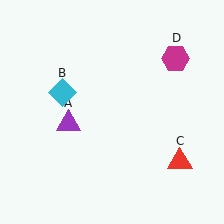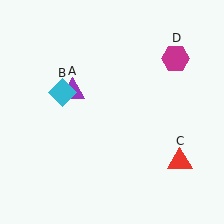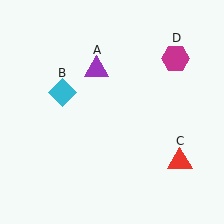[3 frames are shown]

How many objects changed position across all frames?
1 object changed position: purple triangle (object A).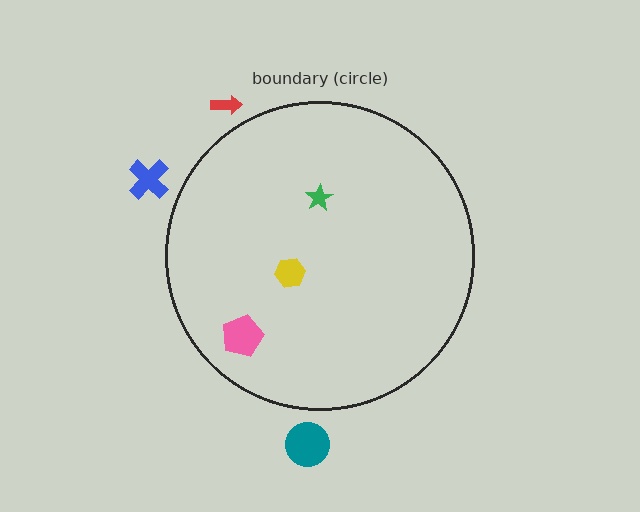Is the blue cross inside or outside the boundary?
Outside.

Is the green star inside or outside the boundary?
Inside.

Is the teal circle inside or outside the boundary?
Outside.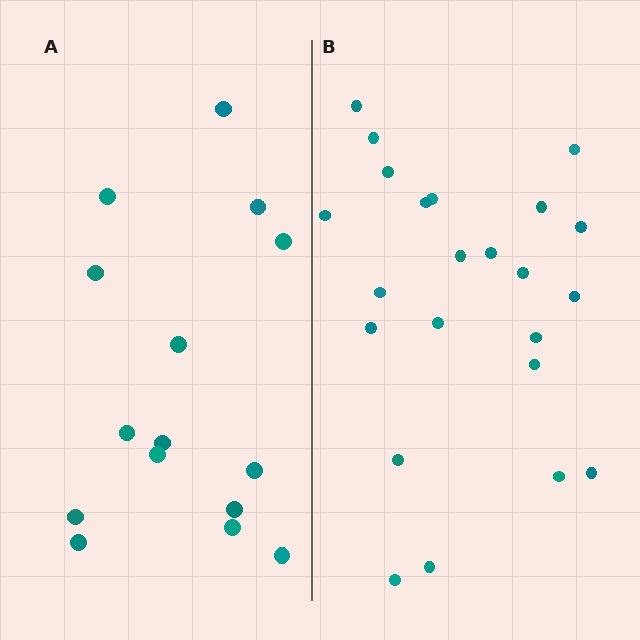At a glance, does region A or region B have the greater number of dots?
Region B (the right region) has more dots.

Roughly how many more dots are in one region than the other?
Region B has roughly 8 or so more dots than region A.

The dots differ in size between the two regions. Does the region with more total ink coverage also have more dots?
No. Region A has more total ink coverage because its dots are larger, but region B actually contains more individual dots. Total area can be misleading — the number of items is what matters here.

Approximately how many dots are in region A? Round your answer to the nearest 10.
About 20 dots. (The exact count is 15, which rounds to 20.)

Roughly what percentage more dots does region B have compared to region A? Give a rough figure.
About 55% more.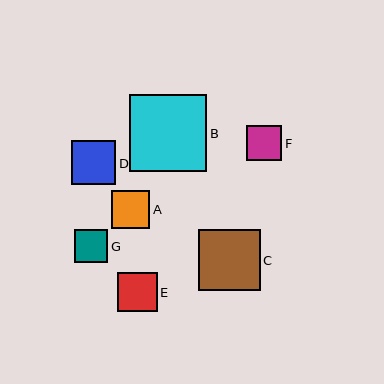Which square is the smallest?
Square G is the smallest with a size of approximately 33 pixels.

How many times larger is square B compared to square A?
Square B is approximately 2.0 times the size of square A.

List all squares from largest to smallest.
From largest to smallest: B, C, D, E, A, F, G.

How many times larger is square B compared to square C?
Square B is approximately 1.3 times the size of square C.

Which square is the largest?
Square B is the largest with a size of approximately 77 pixels.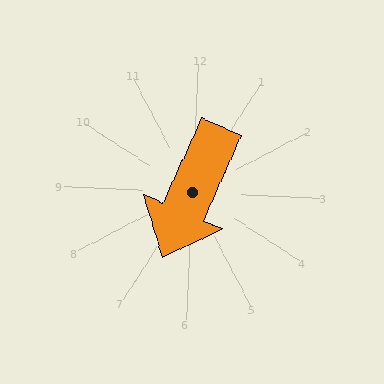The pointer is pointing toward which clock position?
Roughly 7 o'clock.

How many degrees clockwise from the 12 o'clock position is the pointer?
Approximately 202 degrees.